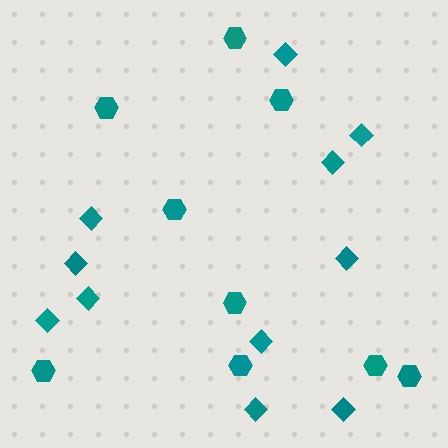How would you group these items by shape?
There are 2 groups: one group of hexagons (9) and one group of diamonds (11).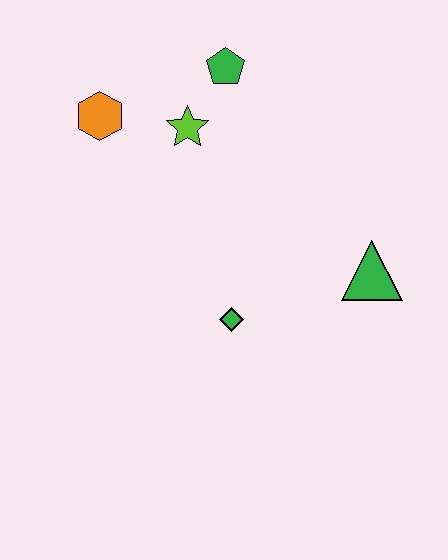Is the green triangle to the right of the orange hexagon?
Yes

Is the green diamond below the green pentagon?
Yes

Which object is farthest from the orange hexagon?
The green triangle is farthest from the orange hexagon.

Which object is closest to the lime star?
The green pentagon is closest to the lime star.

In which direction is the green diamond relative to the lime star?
The green diamond is below the lime star.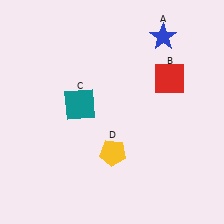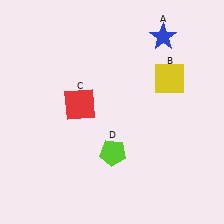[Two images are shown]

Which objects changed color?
B changed from red to yellow. C changed from teal to red. D changed from yellow to lime.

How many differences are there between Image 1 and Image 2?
There are 3 differences between the two images.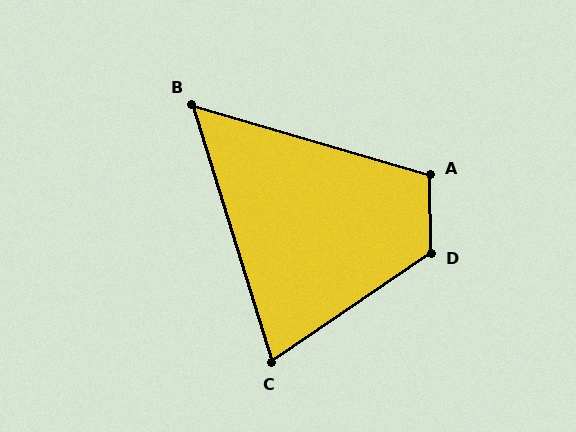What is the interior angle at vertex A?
Approximately 107 degrees (obtuse).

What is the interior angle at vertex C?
Approximately 73 degrees (acute).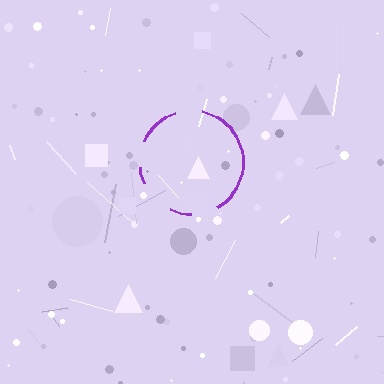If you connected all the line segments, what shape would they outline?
They would outline a circle.